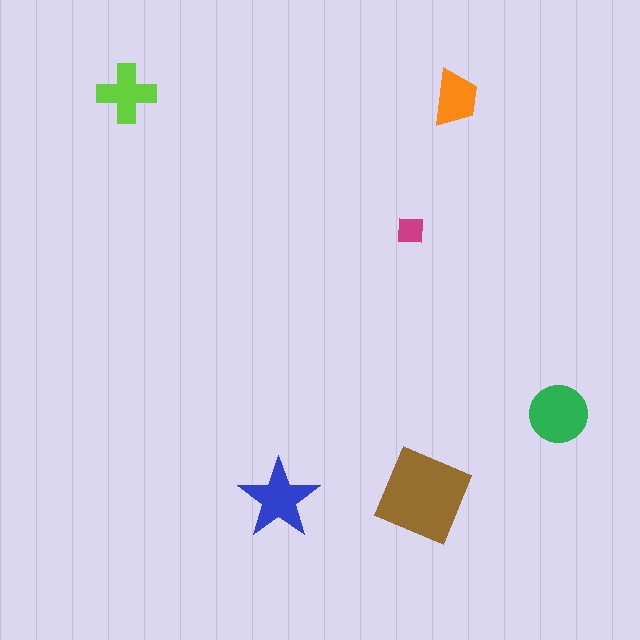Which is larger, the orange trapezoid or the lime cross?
The lime cross.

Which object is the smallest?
The magenta square.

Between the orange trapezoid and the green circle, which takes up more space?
The green circle.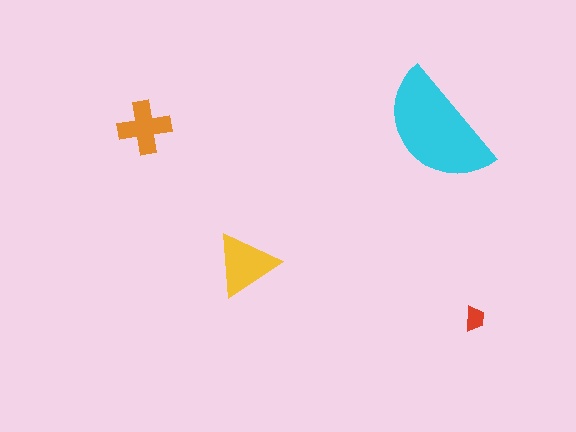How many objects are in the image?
There are 4 objects in the image.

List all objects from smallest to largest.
The red trapezoid, the orange cross, the yellow triangle, the cyan semicircle.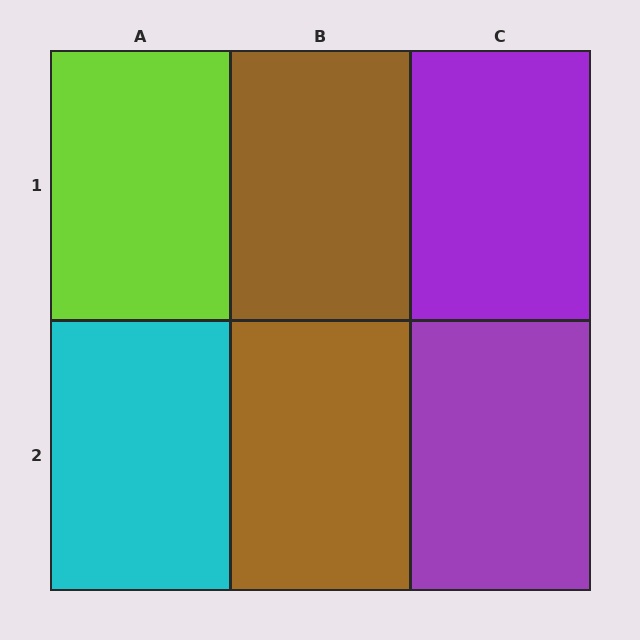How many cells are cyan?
1 cell is cyan.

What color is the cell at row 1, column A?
Lime.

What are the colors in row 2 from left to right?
Cyan, brown, purple.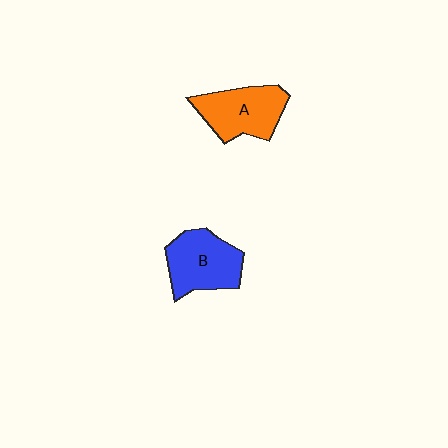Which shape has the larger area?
Shape B (blue).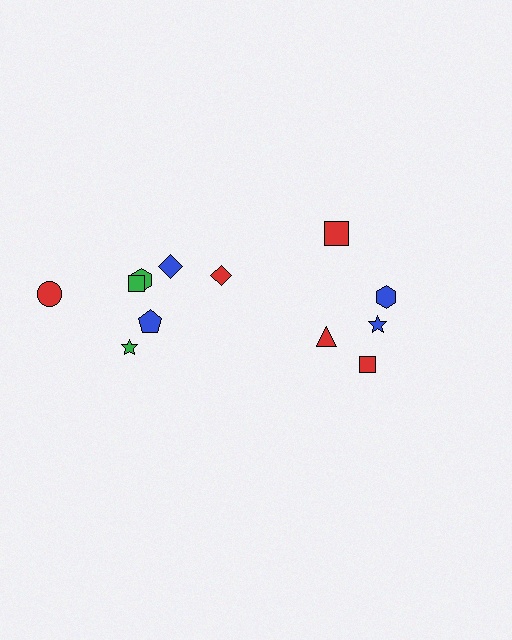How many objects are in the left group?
There are 7 objects.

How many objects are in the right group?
There are 5 objects.